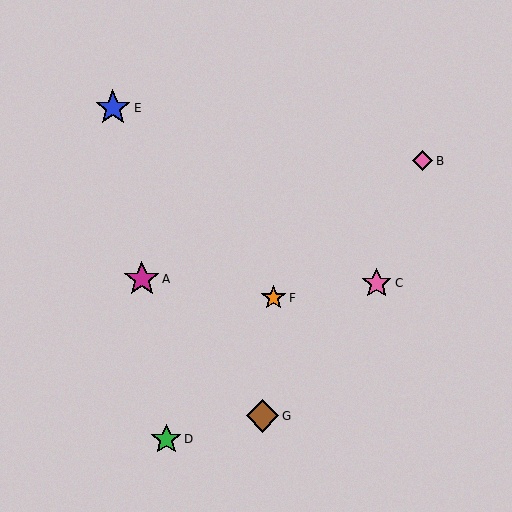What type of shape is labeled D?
Shape D is a green star.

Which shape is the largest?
The blue star (labeled E) is the largest.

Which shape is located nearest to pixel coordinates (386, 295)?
The pink star (labeled C) at (377, 283) is nearest to that location.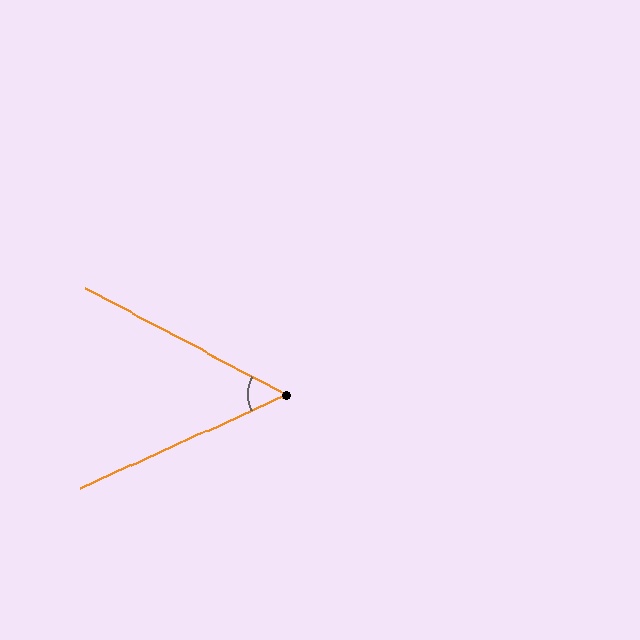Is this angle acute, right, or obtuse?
It is acute.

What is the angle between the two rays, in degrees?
Approximately 52 degrees.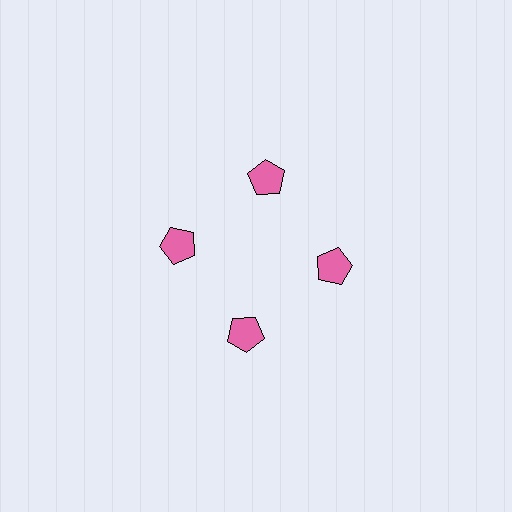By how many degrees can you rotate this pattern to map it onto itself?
The pattern maps onto itself every 90 degrees of rotation.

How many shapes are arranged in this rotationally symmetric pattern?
There are 4 shapes, arranged in 4 groups of 1.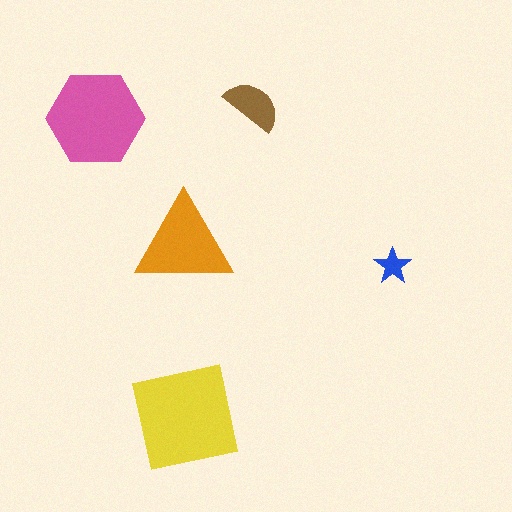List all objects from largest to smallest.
The yellow square, the pink hexagon, the orange triangle, the brown semicircle, the blue star.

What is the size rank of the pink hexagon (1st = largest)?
2nd.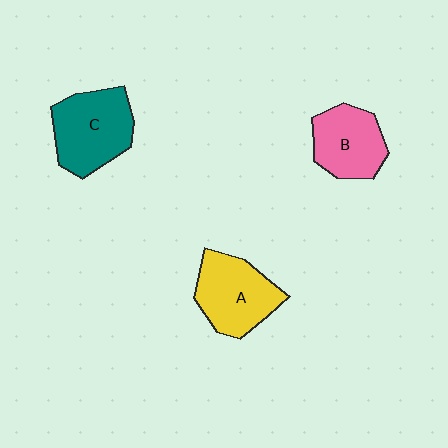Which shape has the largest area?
Shape C (teal).